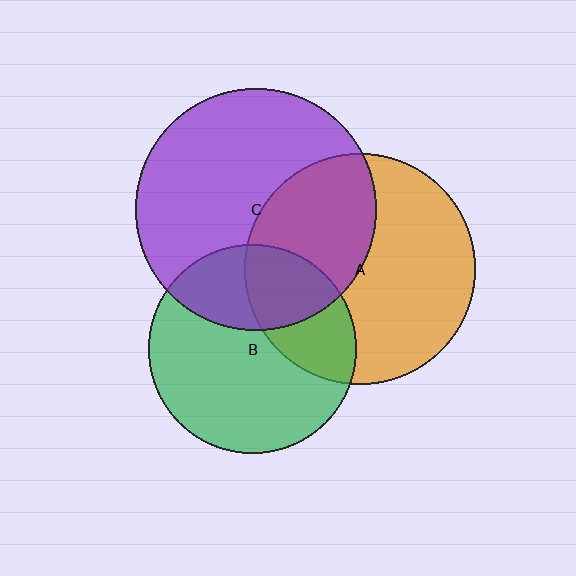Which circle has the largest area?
Circle C (purple).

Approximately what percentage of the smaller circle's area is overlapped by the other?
Approximately 30%.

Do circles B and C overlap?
Yes.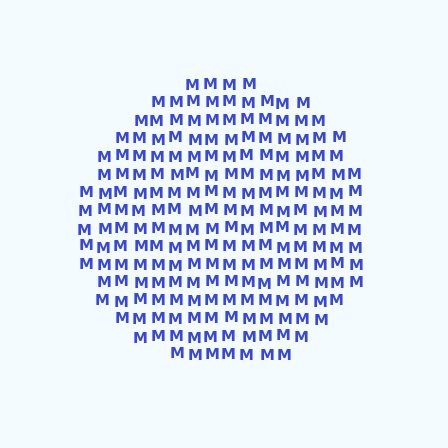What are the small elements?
The small elements are letter M's.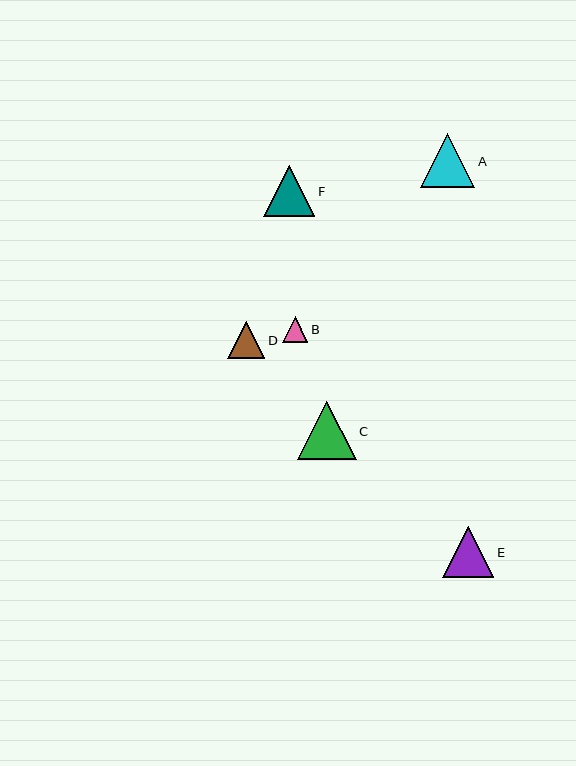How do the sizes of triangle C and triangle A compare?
Triangle C and triangle A are approximately the same size.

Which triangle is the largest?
Triangle C is the largest with a size of approximately 58 pixels.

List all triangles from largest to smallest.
From largest to smallest: C, A, E, F, D, B.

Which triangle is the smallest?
Triangle B is the smallest with a size of approximately 26 pixels.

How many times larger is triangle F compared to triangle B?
Triangle F is approximately 2.0 times the size of triangle B.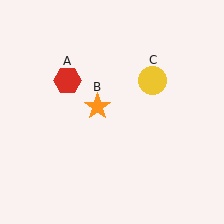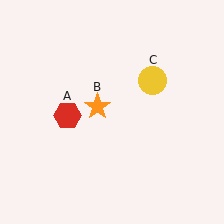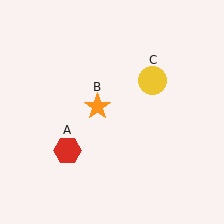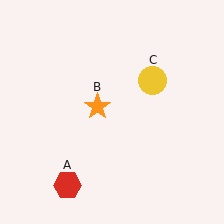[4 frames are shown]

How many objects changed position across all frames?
1 object changed position: red hexagon (object A).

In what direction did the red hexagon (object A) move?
The red hexagon (object A) moved down.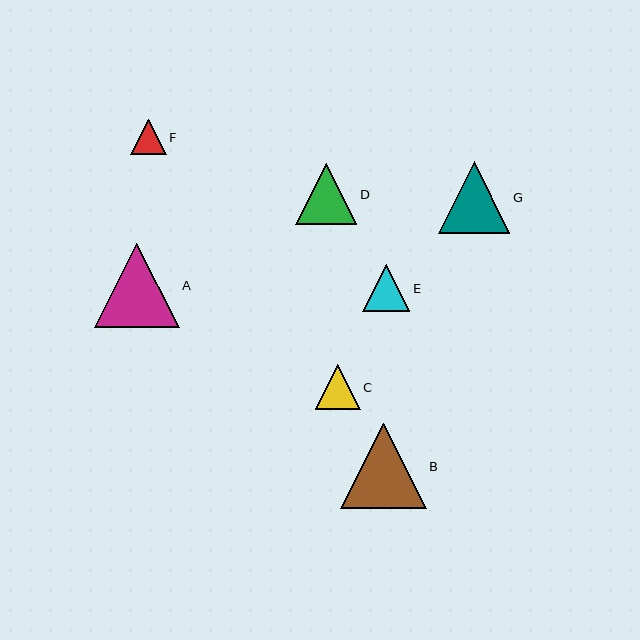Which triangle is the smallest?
Triangle F is the smallest with a size of approximately 36 pixels.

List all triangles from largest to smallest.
From largest to smallest: B, A, G, D, E, C, F.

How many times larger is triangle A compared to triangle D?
Triangle A is approximately 1.4 times the size of triangle D.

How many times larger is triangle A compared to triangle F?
Triangle A is approximately 2.4 times the size of triangle F.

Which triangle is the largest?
Triangle B is the largest with a size of approximately 86 pixels.